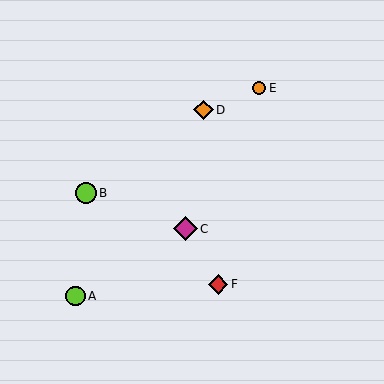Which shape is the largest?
The magenta diamond (labeled C) is the largest.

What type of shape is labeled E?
Shape E is an orange circle.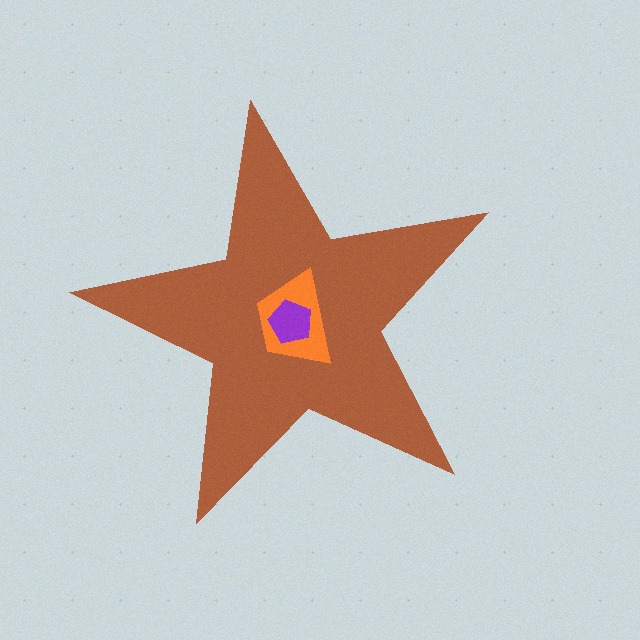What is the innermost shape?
The purple pentagon.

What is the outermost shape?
The brown star.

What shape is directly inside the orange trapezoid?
The purple pentagon.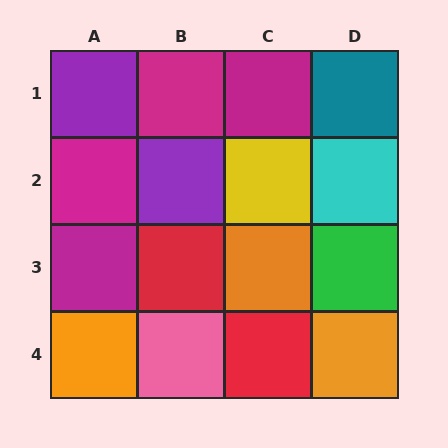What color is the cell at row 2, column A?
Magenta.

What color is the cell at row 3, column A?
Magenta.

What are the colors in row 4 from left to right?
Orange, pink, red, orange.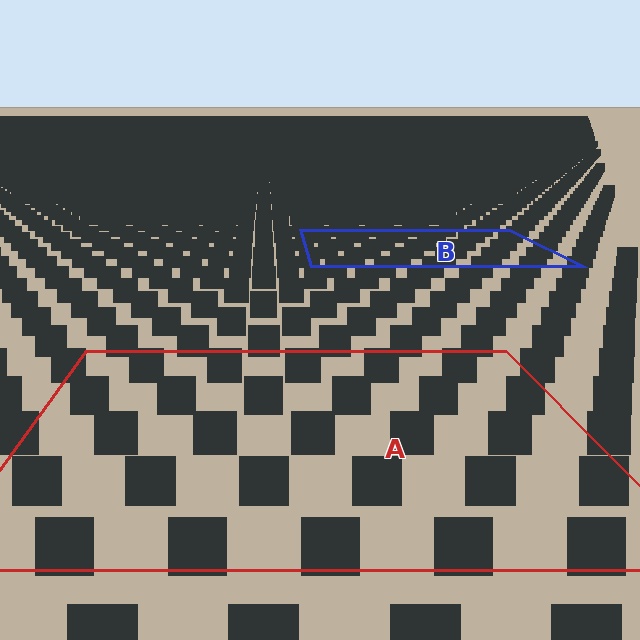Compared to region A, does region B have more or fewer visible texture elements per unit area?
Region B has more texture elements per unit area — they are packed more densely because it is farther away.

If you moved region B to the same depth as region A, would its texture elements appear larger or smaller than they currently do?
They would appear larger. At a closer depth, the same texture elements are projected at a bigger on-screen size.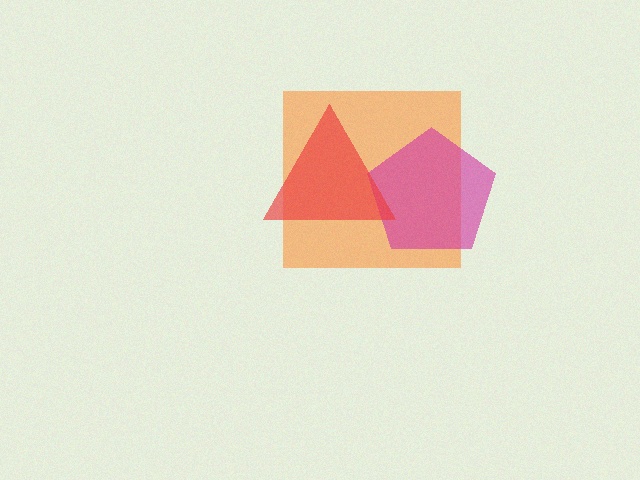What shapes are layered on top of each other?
The layered shapes are: an orange square, a magenta pentagon, a red triangle.